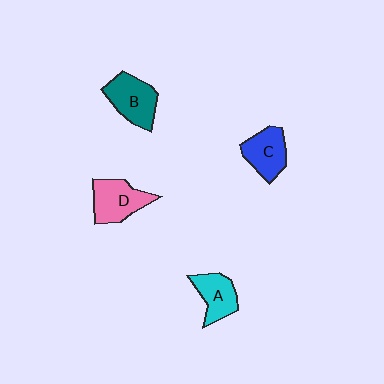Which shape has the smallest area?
Shape A (cyan).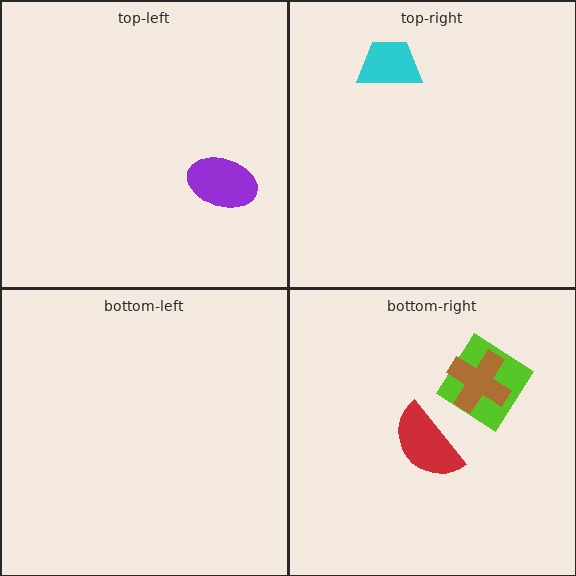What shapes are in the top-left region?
The purple ellipse.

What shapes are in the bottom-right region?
The lime diamond, the red semicircle, the brown cross.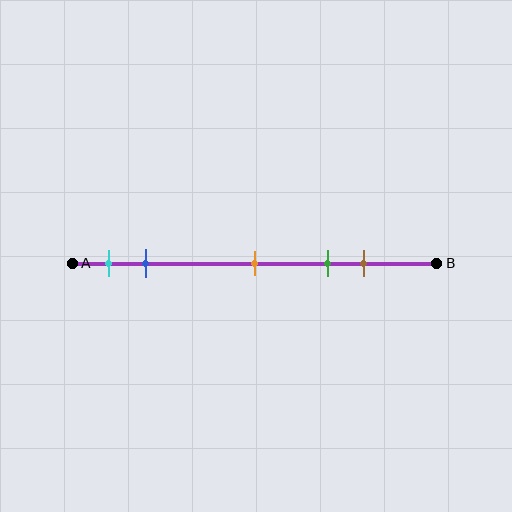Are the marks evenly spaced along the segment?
No, the marks are not evenly spaced.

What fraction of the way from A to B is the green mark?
The green mark is approximately 70% (0.7) of the way from A to B.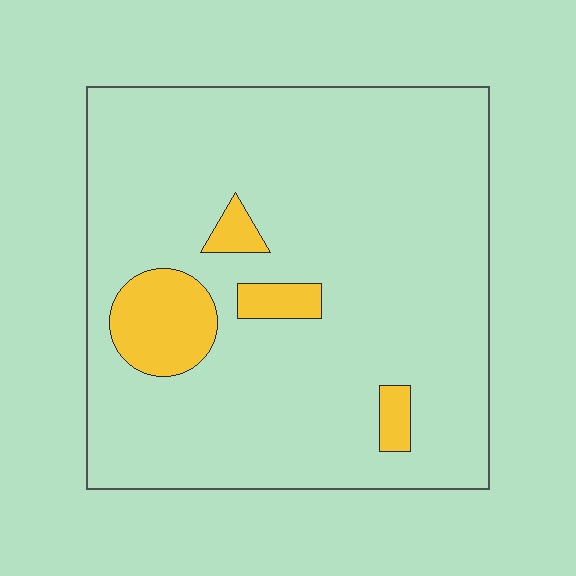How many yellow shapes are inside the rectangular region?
4.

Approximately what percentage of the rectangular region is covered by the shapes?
Approximately 10%.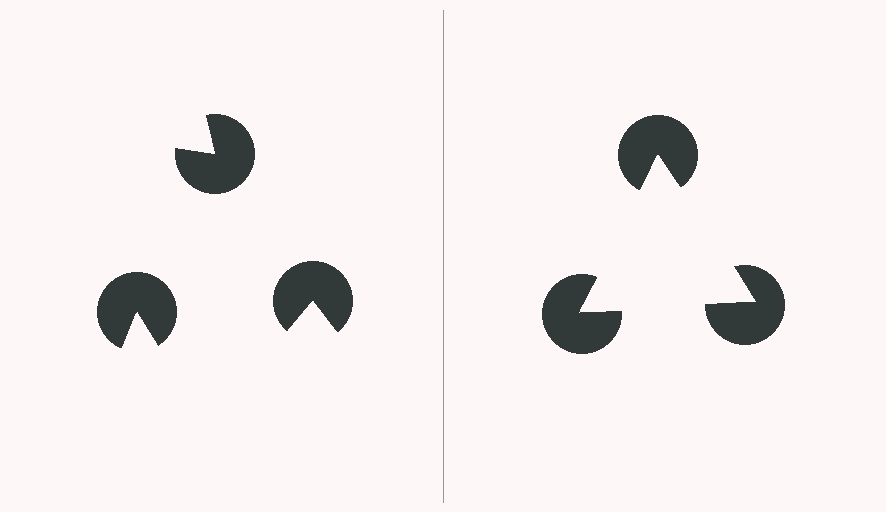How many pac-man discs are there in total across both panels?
6 — 3 on each side.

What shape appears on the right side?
An illusory triangle.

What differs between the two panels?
The pac-man discs are positioned identically on both sides; only the wedge orientations differ. On the right they align to a triangle; on the left they are misaligned.